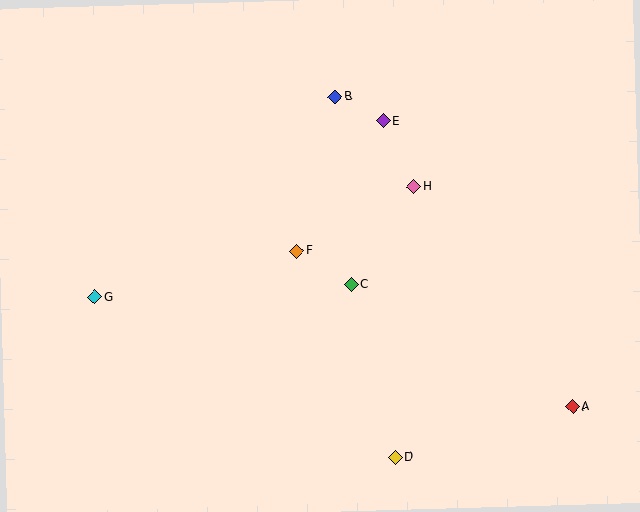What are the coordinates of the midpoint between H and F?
The midpoint between H and F is at (355, 219).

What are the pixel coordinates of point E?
Point E is at (383, 121).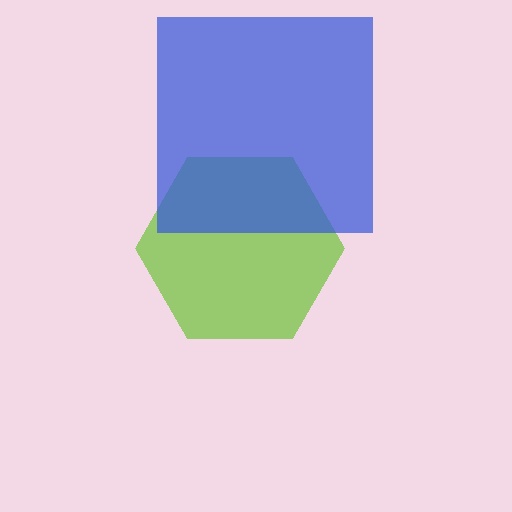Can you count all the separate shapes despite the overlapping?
Yes, there are 2 separate shapes.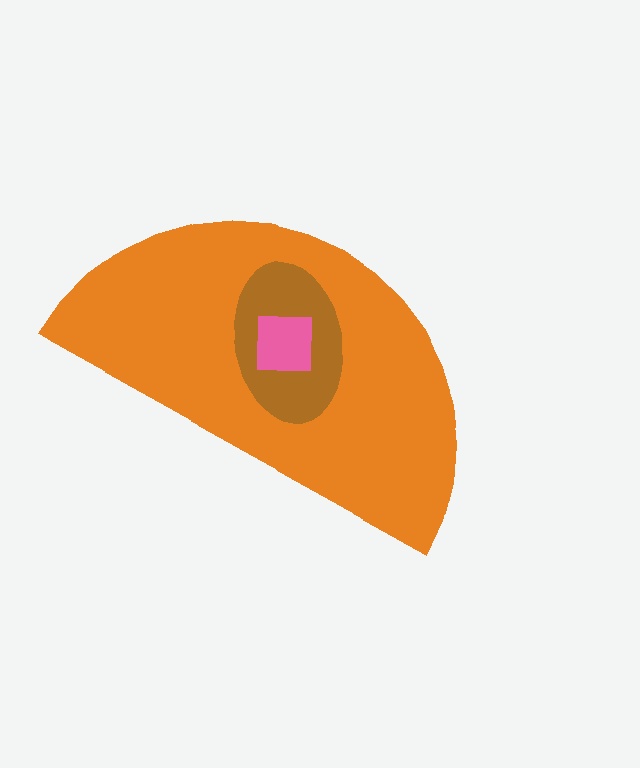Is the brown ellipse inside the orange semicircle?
Yes.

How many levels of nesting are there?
3.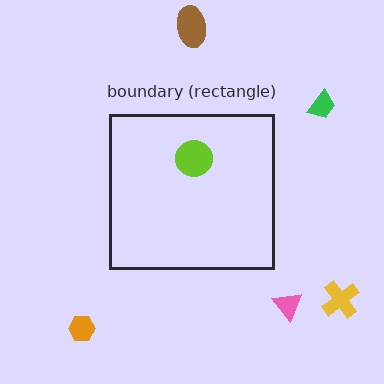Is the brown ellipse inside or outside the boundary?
Outside.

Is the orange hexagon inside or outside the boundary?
Outside.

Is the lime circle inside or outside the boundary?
Inside.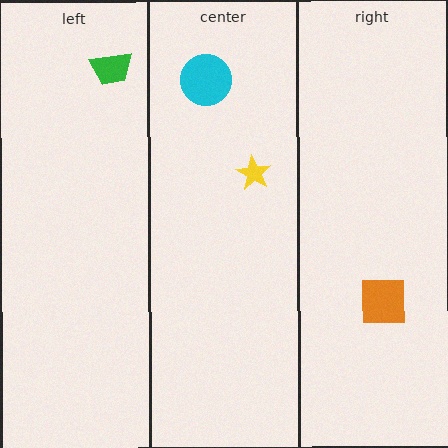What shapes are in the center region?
The cyan circle, the yellow star.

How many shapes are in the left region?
1.